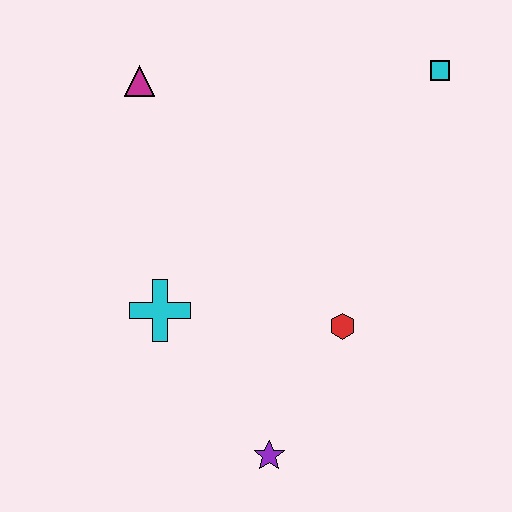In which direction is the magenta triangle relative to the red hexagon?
The magenta triangle is above the red hexagon.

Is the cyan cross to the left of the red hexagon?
Yes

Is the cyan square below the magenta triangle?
No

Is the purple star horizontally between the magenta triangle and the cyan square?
Yes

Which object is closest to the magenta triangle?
The cyan cross is closest to the magenta triangle.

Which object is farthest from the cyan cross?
The cyan square is farthest from the cyan cross.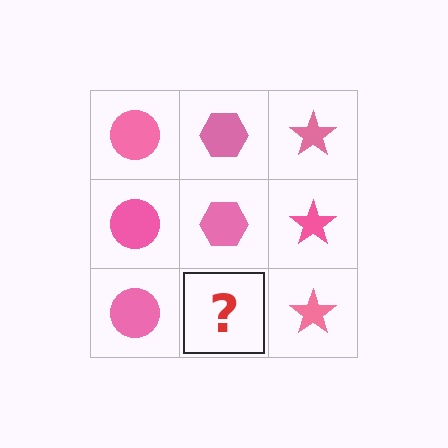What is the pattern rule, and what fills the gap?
The rule is that each column has a consistent shape. The gap should be filled with a pink hexagon.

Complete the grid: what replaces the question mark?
The question mark should be replaced with a pink hexagon.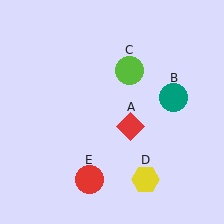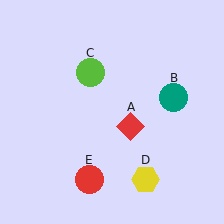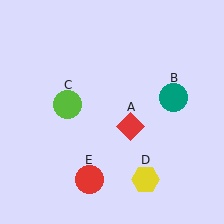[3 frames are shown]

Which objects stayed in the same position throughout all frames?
Red diamond (object A) and teal circle (object B) and yellow hexagon (object D) and red circle (object E) remained stationary.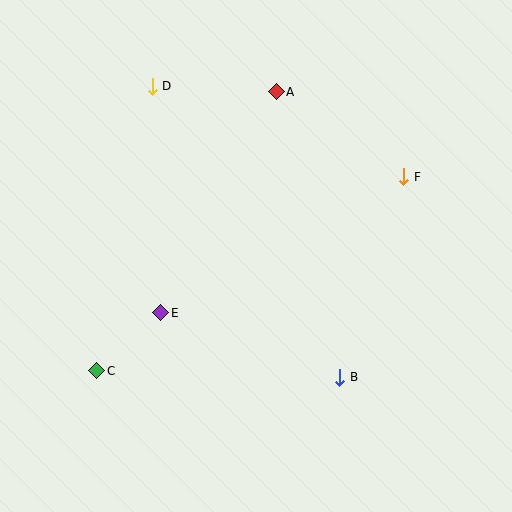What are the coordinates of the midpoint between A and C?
The midpoint between A and C is at (187, 231).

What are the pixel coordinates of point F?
Point F is at (404, 177).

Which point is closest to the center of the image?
Point E at (161, 313) is closest to the center.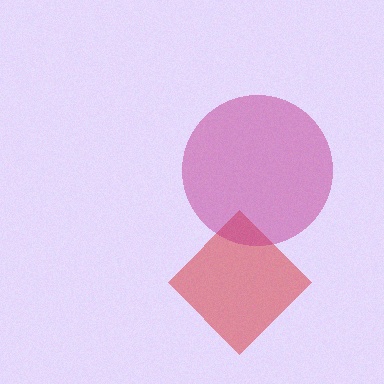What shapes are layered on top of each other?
The layered shapes are: a red diamond, a magenta circle.